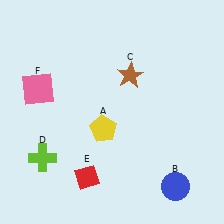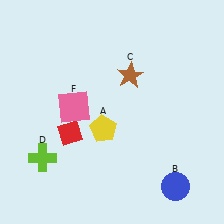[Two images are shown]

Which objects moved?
The objects that moved are: the red diamond (E), the pink square (F).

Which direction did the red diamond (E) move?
The red diamond (E) moved up.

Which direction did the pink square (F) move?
The pink square (F) moved right.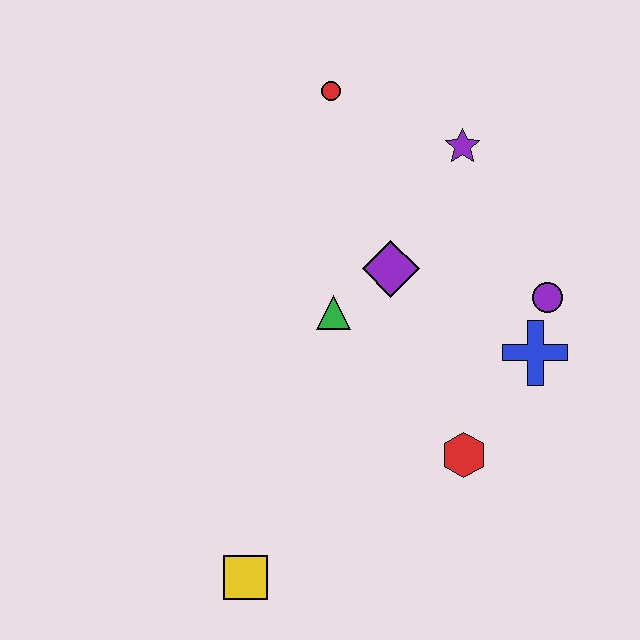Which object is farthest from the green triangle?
The yellow square is farthest from the green triangle.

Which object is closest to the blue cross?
The purple circle is closest to the blue cross.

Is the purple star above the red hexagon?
Yes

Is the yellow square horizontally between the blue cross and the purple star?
No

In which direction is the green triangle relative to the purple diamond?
The green triangle is to the left of the purple diamond.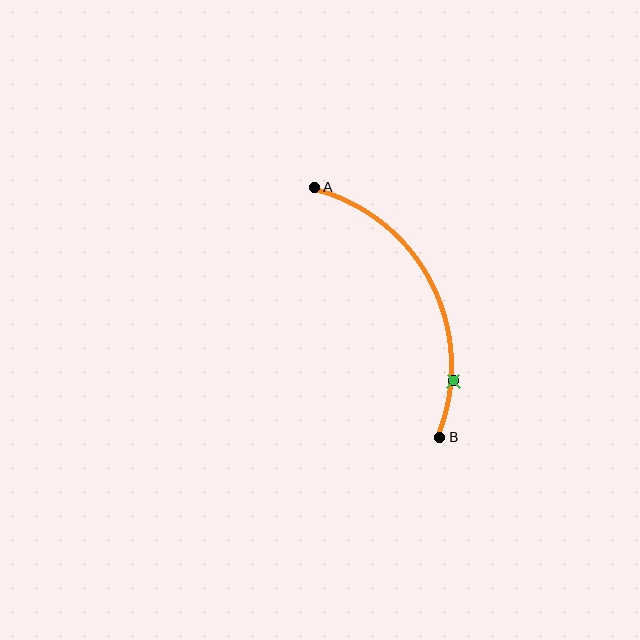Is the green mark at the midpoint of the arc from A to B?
No. The green mark lies on the arc but is closer to endpoint B. The arc midpoint would be at the point on the curve equidistant along the arc from both A and B.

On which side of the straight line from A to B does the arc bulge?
The arc bulges to the right of the straight line connecting A and B.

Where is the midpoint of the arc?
The arc midpoint is the point on the curve farthest from the straight line joining A and B. It sits to the right of that line.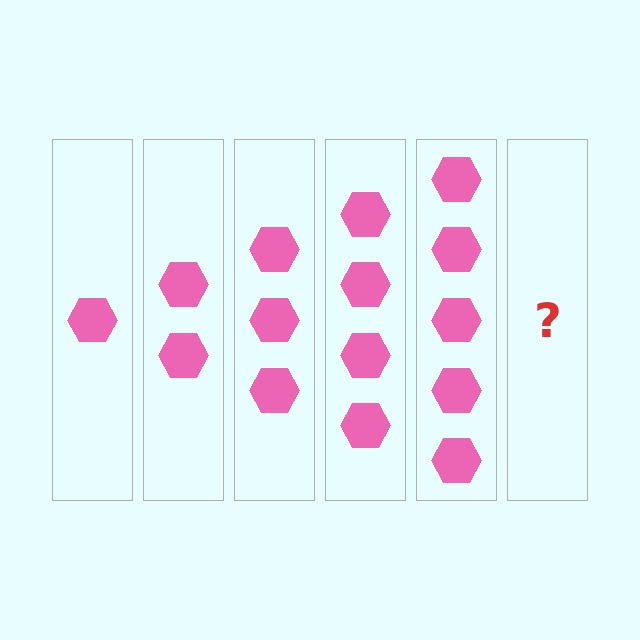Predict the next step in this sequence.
The next step is 6 hexagons.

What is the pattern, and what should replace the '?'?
The pattern is that each step adds one more hexagon. The '?' should be 6 hexagons.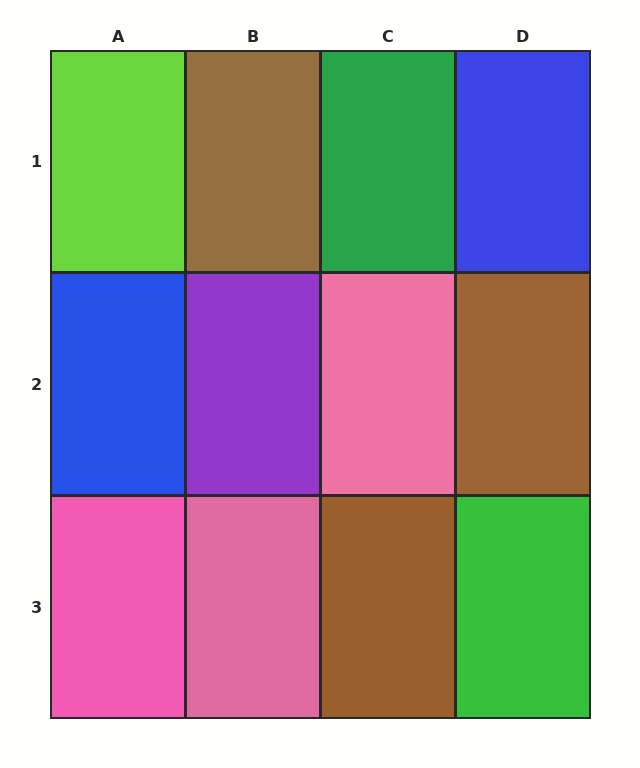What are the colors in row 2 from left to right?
Blue, purple, pink, brown.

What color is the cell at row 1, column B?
Brown.